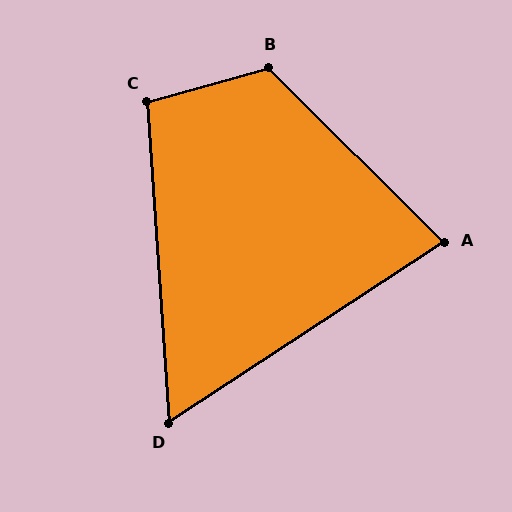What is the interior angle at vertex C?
Approximately 102 degrees (obtuse).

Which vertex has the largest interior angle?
B, at approximately 119 degrees.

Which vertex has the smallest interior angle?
D, at approximately 61 degrees.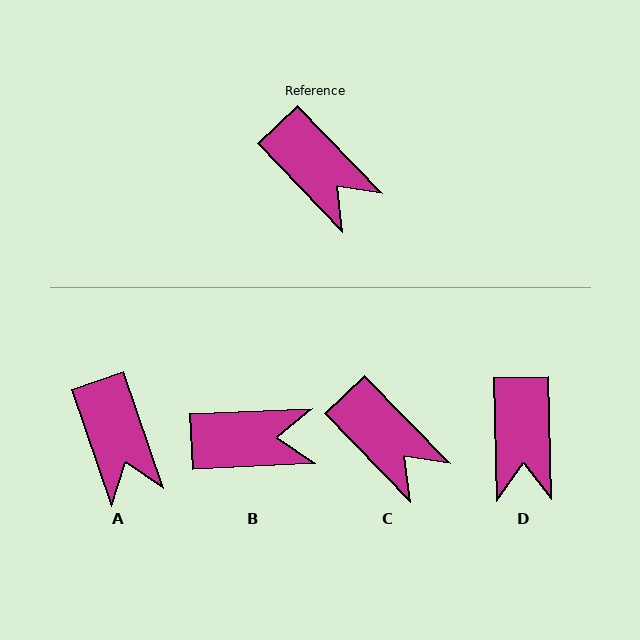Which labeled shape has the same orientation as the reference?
C.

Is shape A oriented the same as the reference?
No, it is off by about 25 degrees.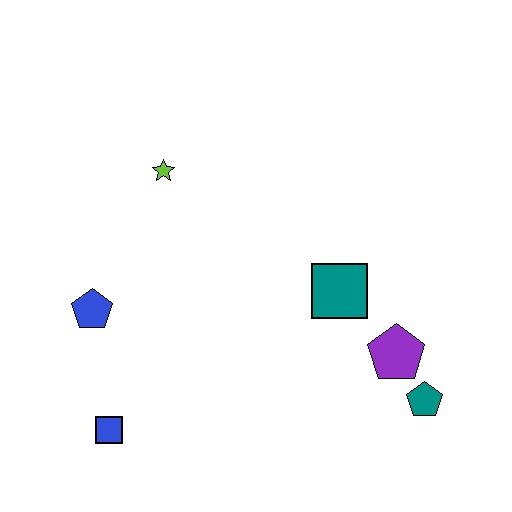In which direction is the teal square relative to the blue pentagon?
The teal square is to the right of the blue pentagon.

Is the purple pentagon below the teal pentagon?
No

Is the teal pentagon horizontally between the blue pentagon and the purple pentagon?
No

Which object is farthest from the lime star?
The teal pentagon is farthest from the lime star.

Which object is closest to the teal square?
The purple pentagon is closest to the teal square.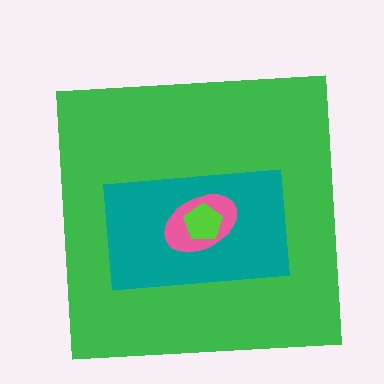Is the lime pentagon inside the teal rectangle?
Yes.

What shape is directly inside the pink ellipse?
The lime pentagon.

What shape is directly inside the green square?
The teal rectangle.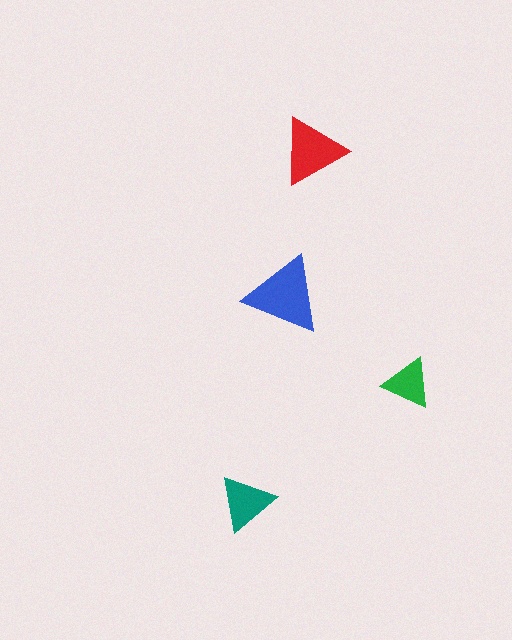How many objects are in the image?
There are 4 objects in the image.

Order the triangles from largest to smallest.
the blue one, the red one, the teal one, the green one.